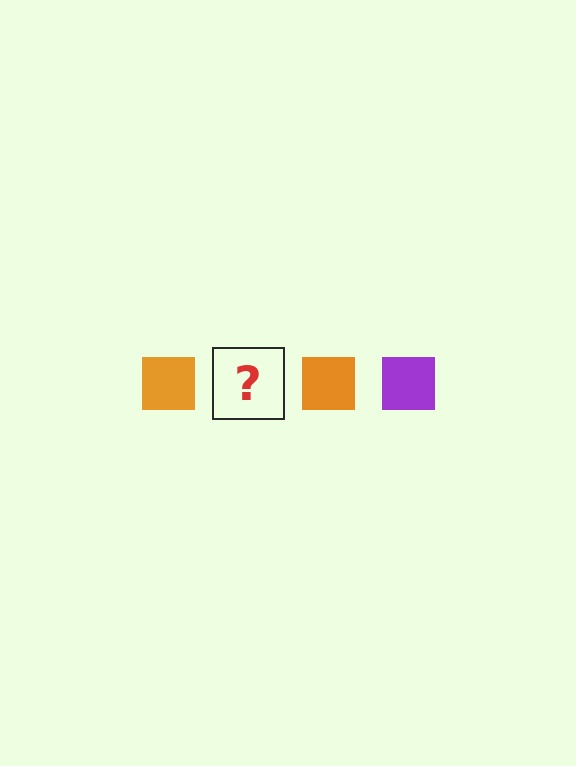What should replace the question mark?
The question mark should be replaced with a purple square.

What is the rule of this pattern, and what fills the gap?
The rule is that the pattern cycles through orange, purple squares. The gap should be filled with a purple square.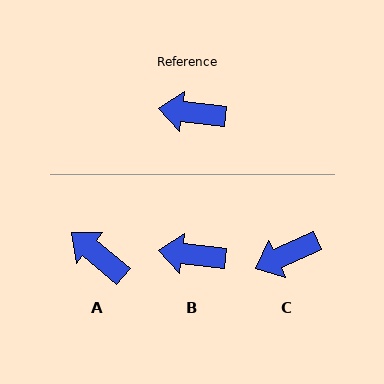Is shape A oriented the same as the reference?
No, it is off by about 33 degrees.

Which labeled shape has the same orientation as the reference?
B.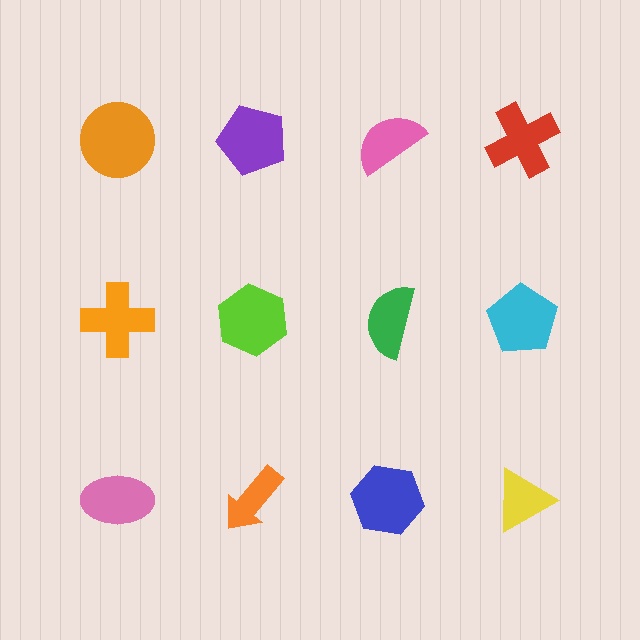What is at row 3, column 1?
A pink ellipse.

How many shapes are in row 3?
4 shapes.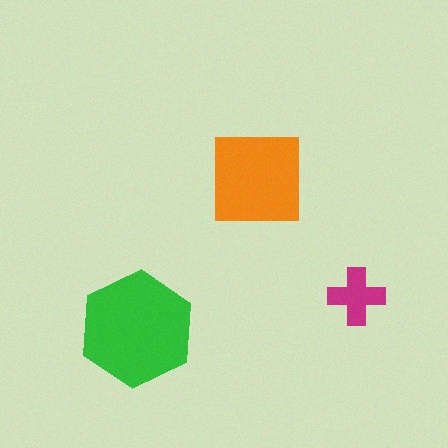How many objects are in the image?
There are 3 objects in the image.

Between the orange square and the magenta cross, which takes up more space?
The orange square.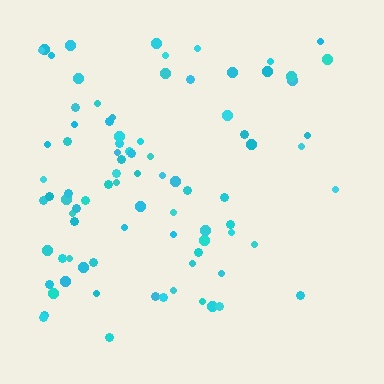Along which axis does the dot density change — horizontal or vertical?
Horizontal.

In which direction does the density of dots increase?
From right to left, with the left side densest.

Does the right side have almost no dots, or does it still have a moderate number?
Still a moderate number, just noticeably fewer than the left.